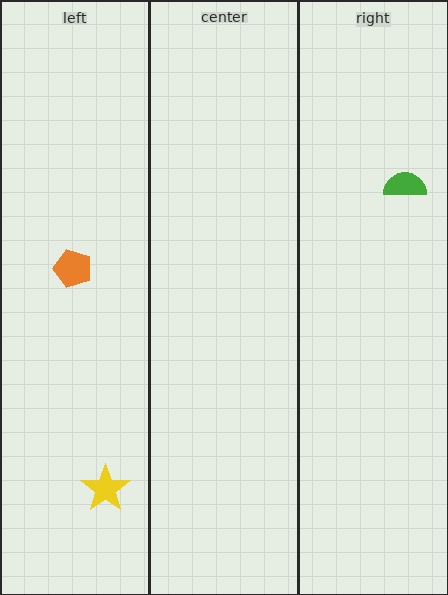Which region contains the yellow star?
The left region.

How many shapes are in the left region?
2.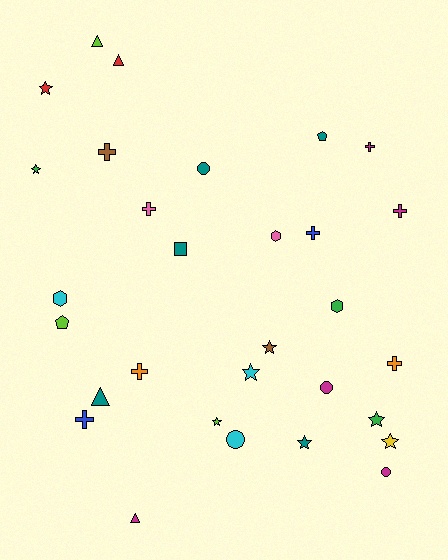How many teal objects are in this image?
There are 5 teal objects.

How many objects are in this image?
There are 30 objects.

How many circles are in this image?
There are 4 circles.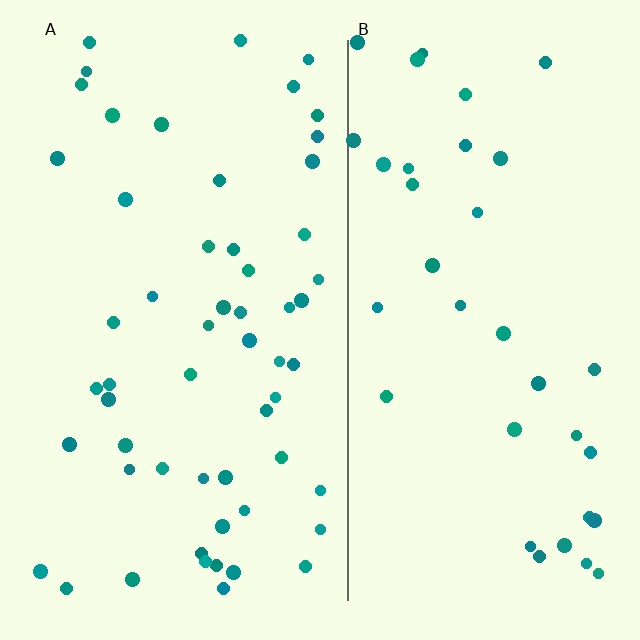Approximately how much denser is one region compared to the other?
Approximately 1.5× — region A over region B.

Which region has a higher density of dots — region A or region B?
A (the left).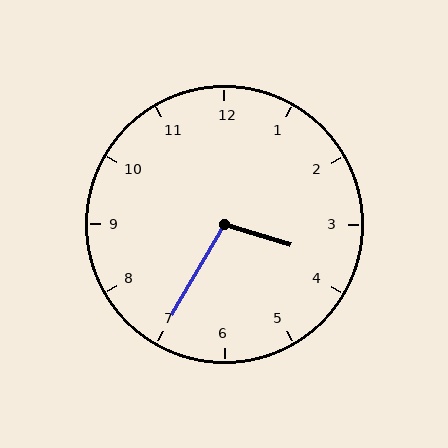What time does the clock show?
3:35.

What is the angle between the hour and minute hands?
Approximately 102 degrees.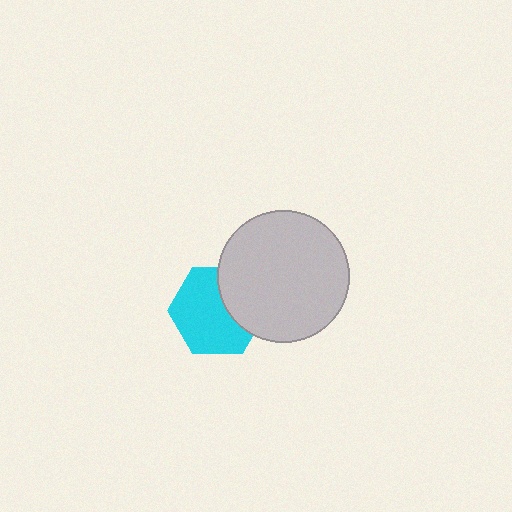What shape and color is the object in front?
The object in front is a light gray circle.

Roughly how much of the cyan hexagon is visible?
Most of it is visible (roughly 67%).